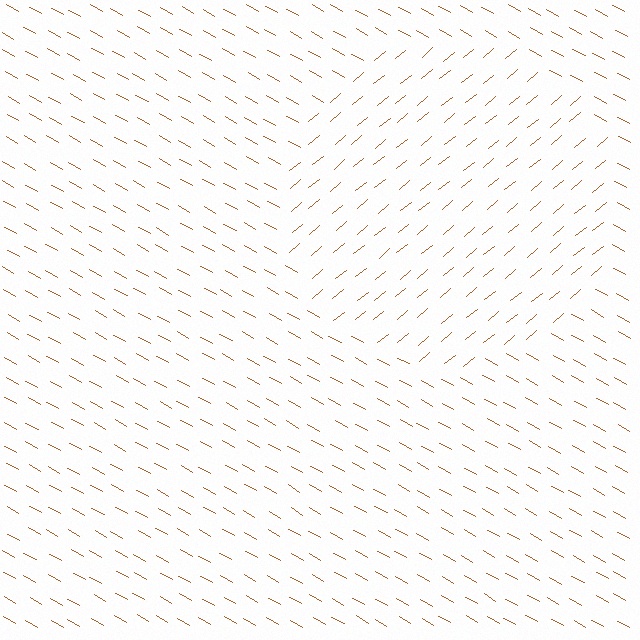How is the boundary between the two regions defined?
The boundary is defined purely by a change in line orientation (approximately 69 degrees difference). All lines are the same color and thickness.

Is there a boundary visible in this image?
Yes, there is a texture boundary formed by a change in line orientation.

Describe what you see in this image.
The image is filled with small brown line segments. A circle region in the image has lines oriented differently from the surrounding lines, creating a visible texture boundary.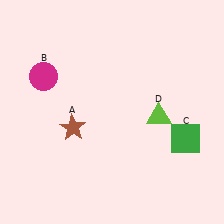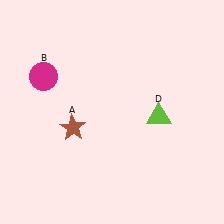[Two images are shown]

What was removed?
The green square (C) was removed in Image 2.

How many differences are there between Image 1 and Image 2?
There is 1 difference between the two images.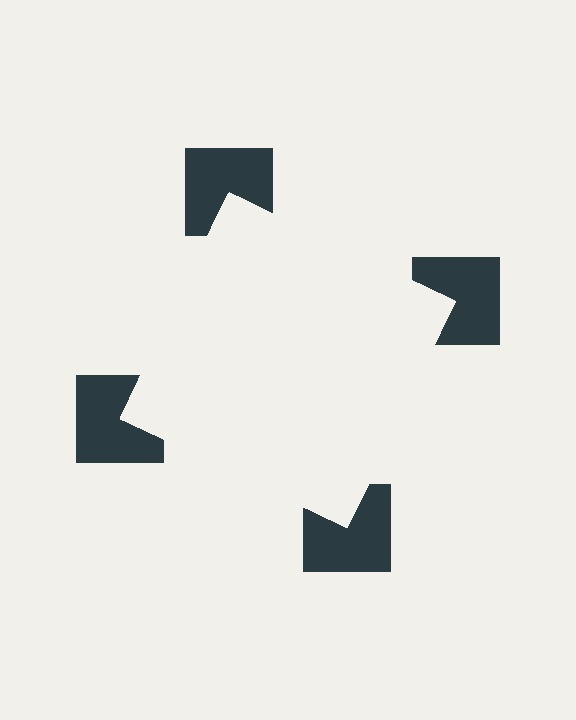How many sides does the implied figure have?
4 sides.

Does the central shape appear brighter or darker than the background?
It typically appears slightly brighter than the background, even though no actual brightness change is drawn.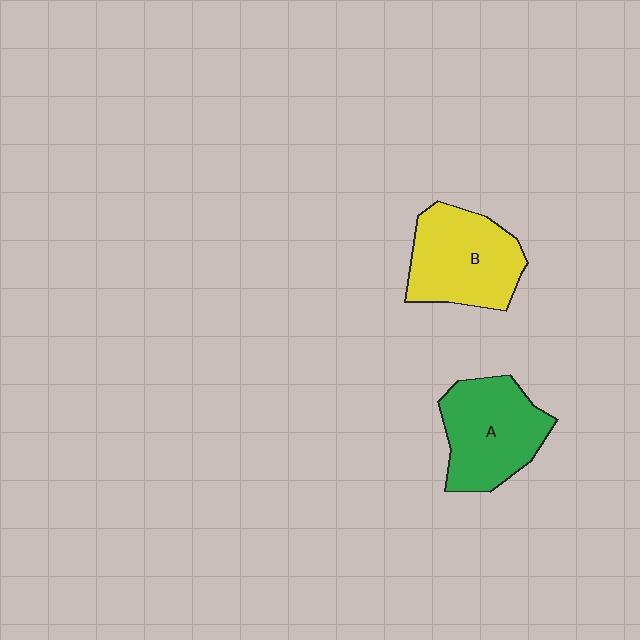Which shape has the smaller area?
Shape A (green).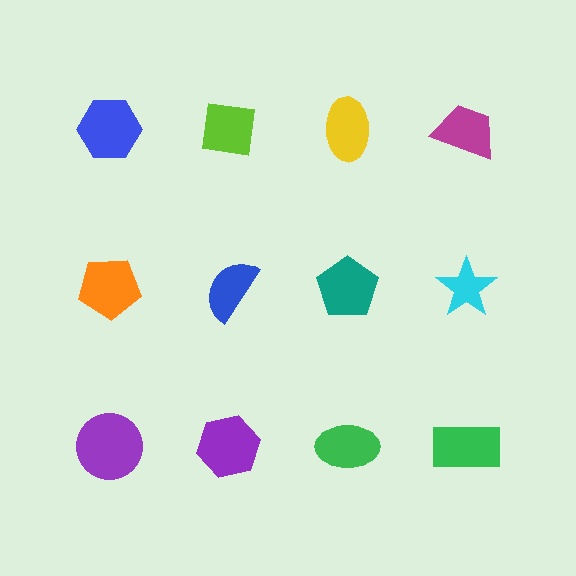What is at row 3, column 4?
A green rectangle.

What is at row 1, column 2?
A lime square.